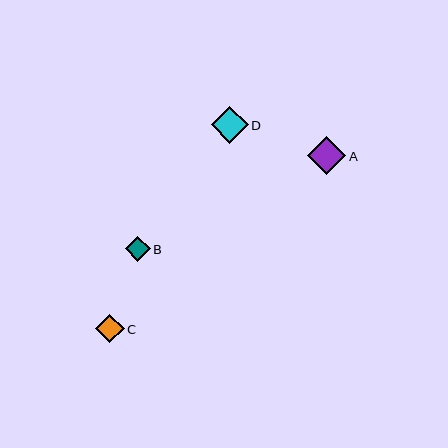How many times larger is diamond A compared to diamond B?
Diamond A is approximately 1.5 times the size of diamond B.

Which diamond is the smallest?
Diamond B is the smallest with a size of approximately 25 pixels.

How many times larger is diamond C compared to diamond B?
Diamond C is approximately 1.1 times the size of diamond B.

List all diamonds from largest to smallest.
From largest to smallest: A, D, C, B.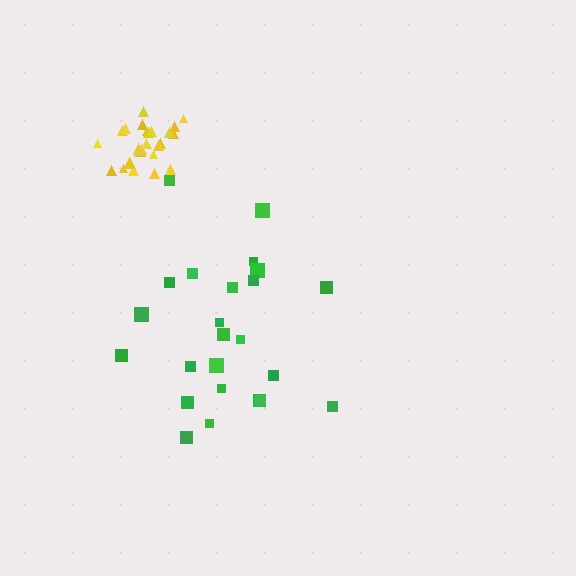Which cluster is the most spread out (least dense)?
Green.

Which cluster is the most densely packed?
Yellow.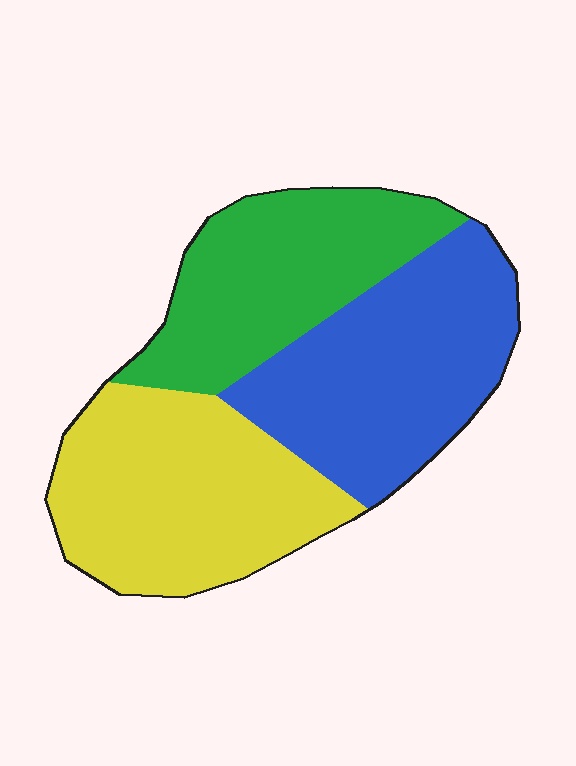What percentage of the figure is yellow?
Yellow covers 36% of the figure.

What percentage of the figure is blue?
Blue takes up about one third (1/3) of the figure.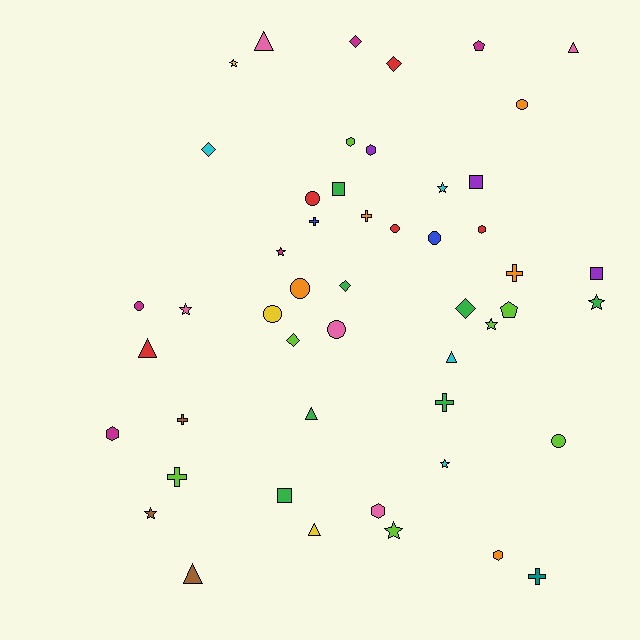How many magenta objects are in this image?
There are 5 magenta objects.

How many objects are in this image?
There are 50 objects.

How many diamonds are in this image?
There are 6 diamonds.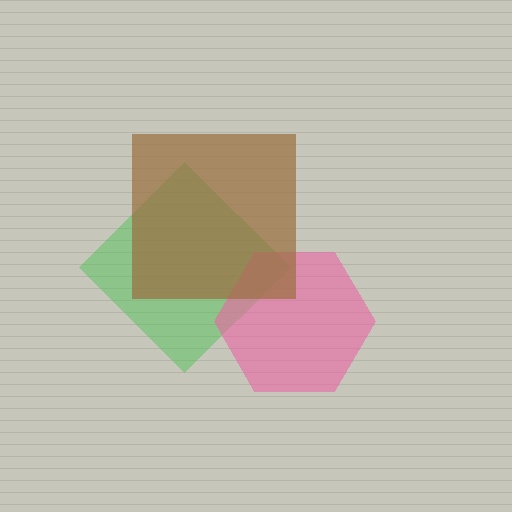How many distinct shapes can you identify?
There are 3 distinct shapes: a green diamond, a pink hexagon, a brown square.